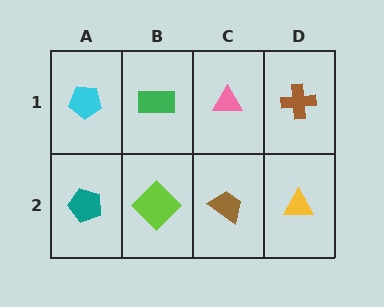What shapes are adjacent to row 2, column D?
A brown cross (row 1, column D), a brown trapezoid (row 2, column C).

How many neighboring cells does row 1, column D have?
2.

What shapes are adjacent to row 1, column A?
A teal pentagon (row 2, column A), a green rectangle (row 1, column B).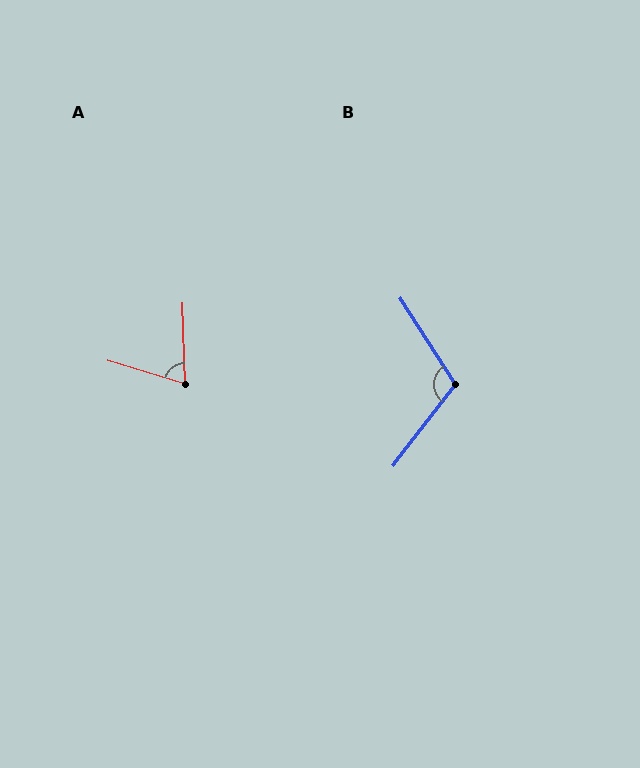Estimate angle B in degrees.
Approximately 110 degrees.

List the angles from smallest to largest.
A (71°), B (110°).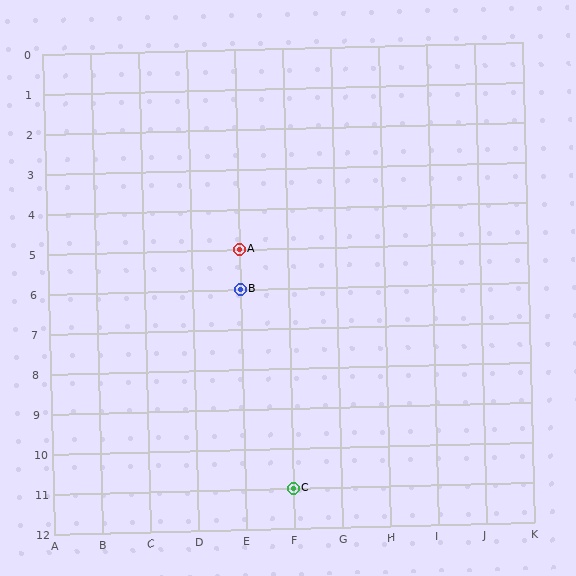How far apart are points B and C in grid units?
Points B and C are 1 column and 5 rows apart (about 5.1 grid units diagonally).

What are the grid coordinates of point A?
Point A is at grid coordinates (E, 5).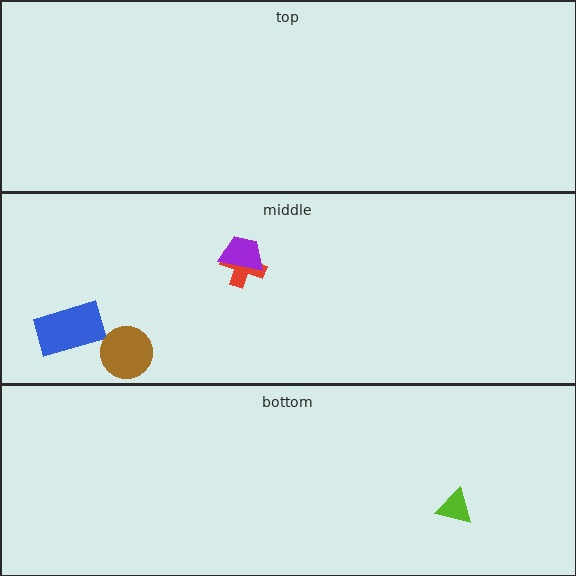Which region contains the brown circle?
The middle region.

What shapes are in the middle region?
The blue rectangle, the red cross, the purple trapezoid, the brown circle.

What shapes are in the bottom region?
The lime triangle.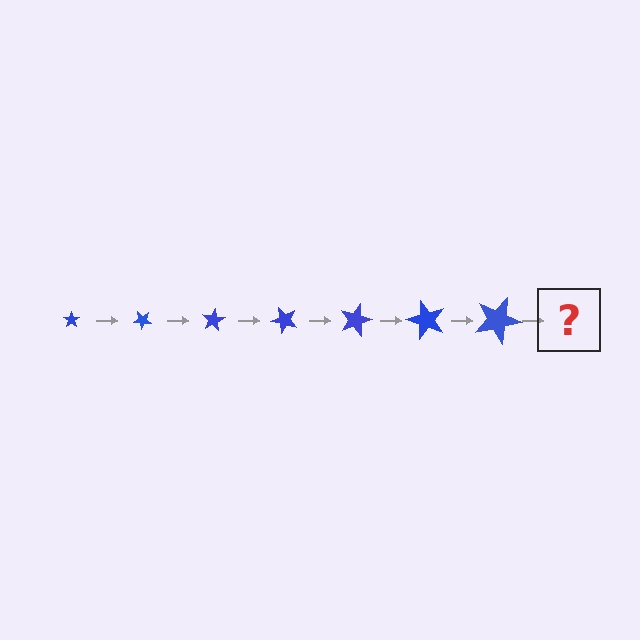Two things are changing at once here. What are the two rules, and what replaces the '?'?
The two rules are that the star grows larger each step and it rotates 40 degrees each step. The '?' should be a star, larger than the previous one and rotated 280 degrees from the start.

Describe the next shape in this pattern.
It should be a star, larger than the previous one and rotated 280 degrees from the start.